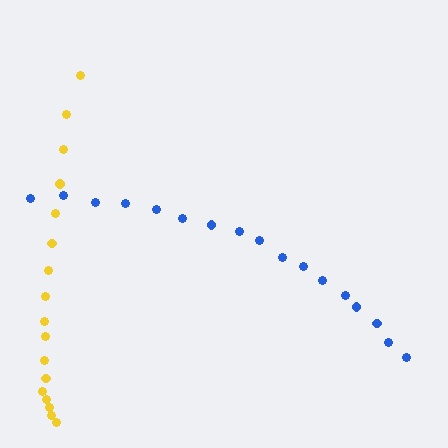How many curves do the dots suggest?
There are 2 distinct paths.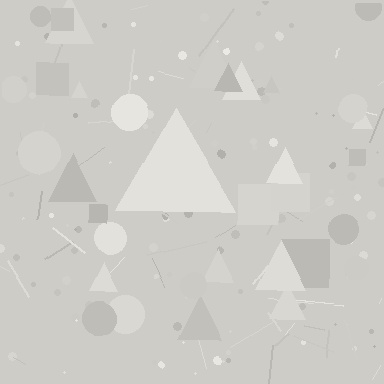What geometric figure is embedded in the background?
A triangle is embedded in the background.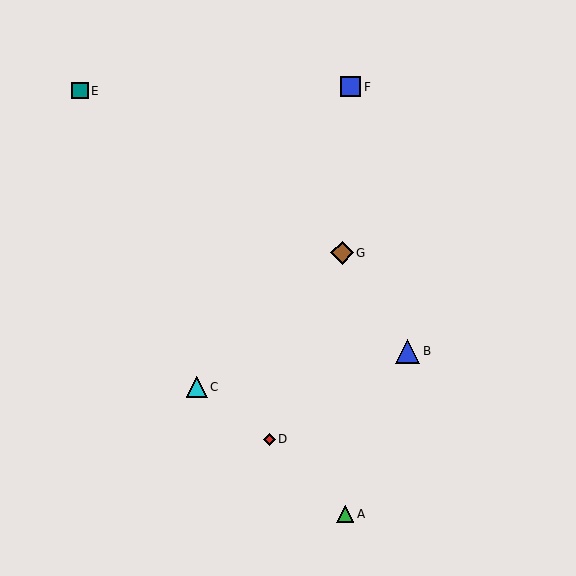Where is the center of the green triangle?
The center of the green triangle is at (345, 514).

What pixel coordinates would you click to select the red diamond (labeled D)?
Click at (269, 439) to select the red diamond D.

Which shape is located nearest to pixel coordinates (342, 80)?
The blue square (labeled F) at (351, 87) is nearest to that location.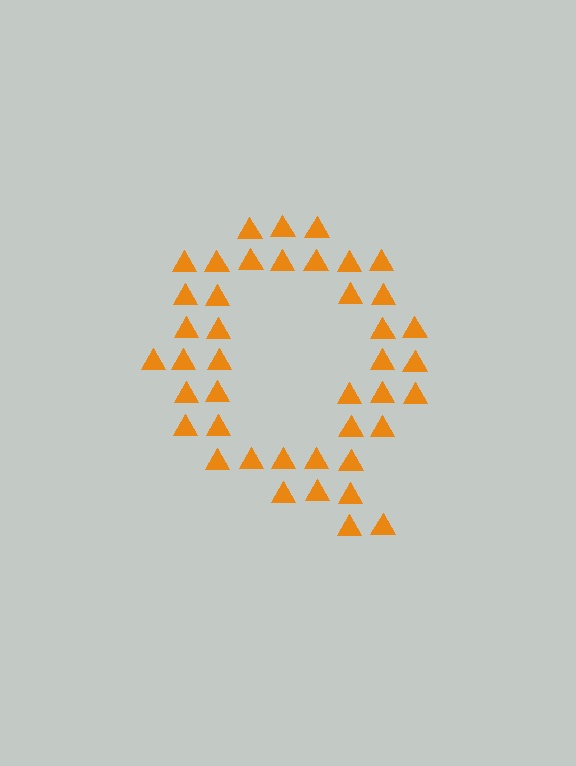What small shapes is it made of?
It is made of small triangles.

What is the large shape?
The large shape is the letter Q.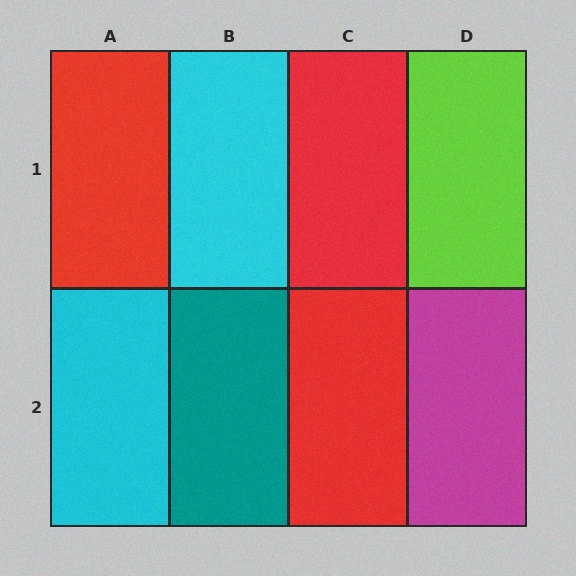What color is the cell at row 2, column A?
Cyan.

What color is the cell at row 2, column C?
Red.